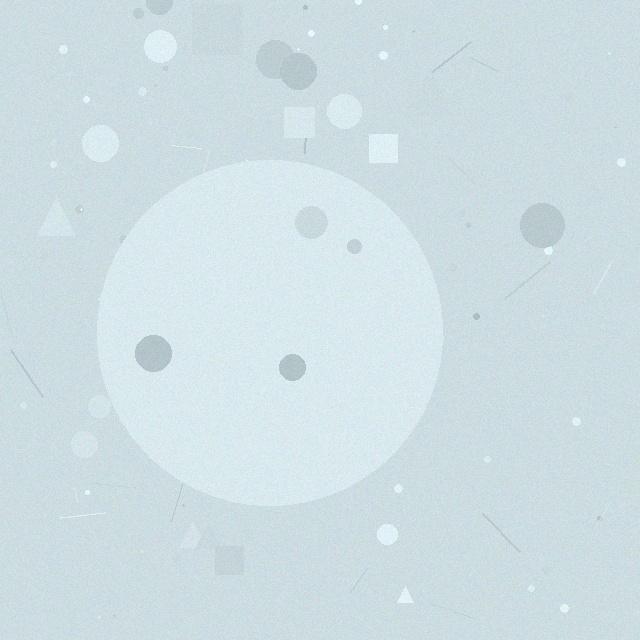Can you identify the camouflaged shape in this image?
The camouflaged shape is a circle.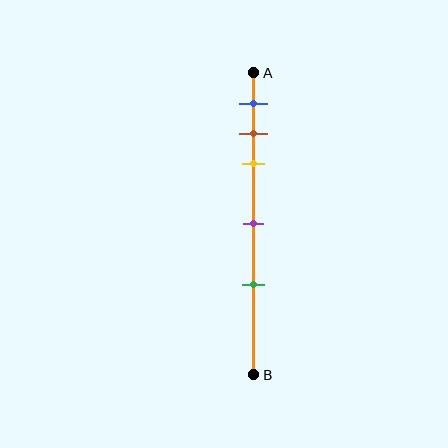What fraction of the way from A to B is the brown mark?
The brown mark is approximately 20% (0.2) of the way from A to B.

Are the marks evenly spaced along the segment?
No, the marks are not evenly spaced.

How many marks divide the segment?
There are 5 marks dividing the segment.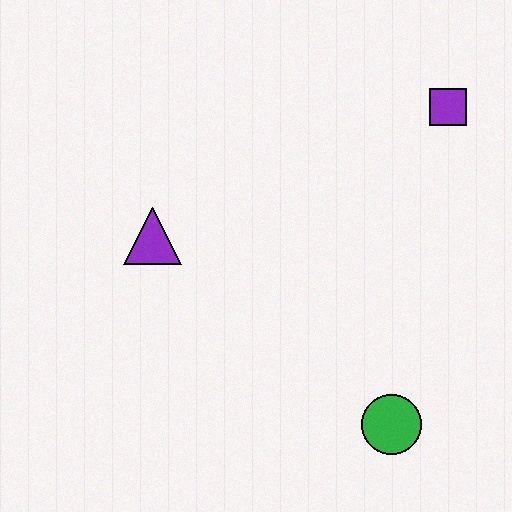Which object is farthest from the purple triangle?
The purple square is farthest from the purple triangle.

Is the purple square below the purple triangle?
No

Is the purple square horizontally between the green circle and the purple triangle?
No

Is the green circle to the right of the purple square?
No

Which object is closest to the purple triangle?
The green circle is closest to the purple triangle.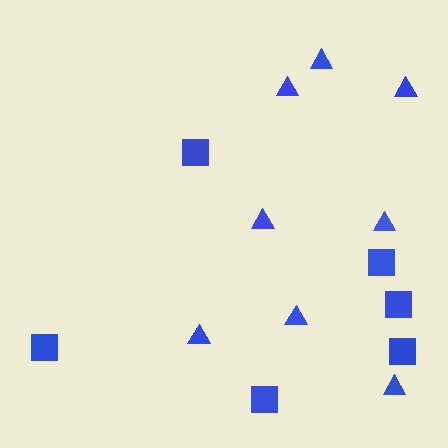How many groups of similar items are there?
There are 2 groups: one group of squares (6) and one group of triangles (8).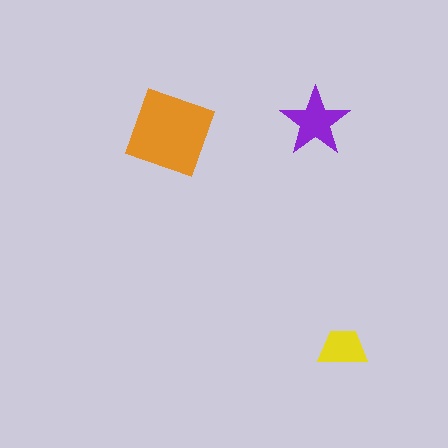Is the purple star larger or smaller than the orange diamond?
Smaller.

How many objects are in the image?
There are 3 objects in the image.